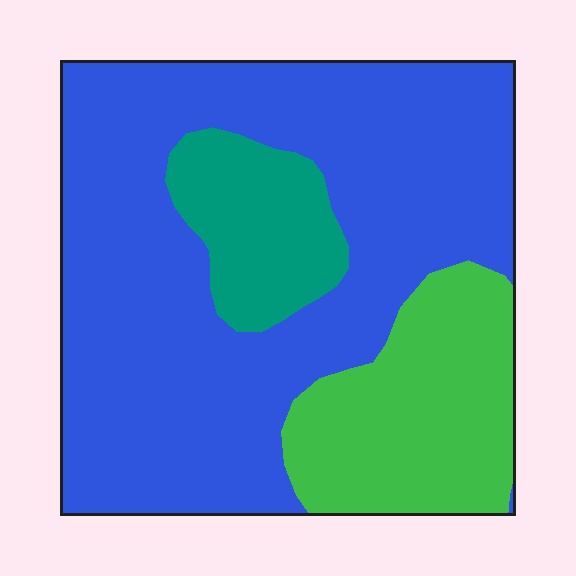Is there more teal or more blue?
Blue.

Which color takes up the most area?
Blue, at roughly 65%.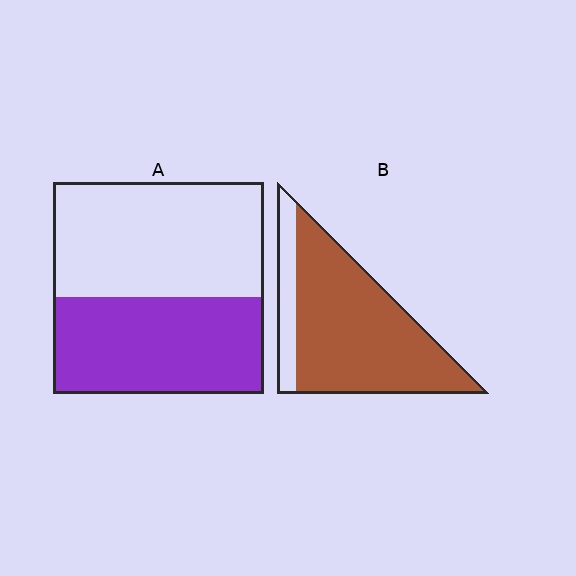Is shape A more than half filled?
No.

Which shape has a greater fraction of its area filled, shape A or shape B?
Shape B.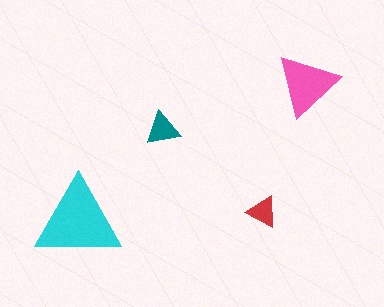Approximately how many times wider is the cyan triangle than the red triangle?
About 2.5 times wider.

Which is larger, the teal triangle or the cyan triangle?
The cyan one.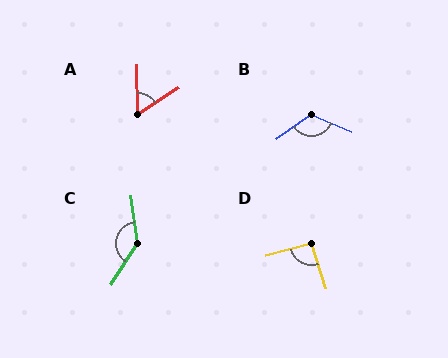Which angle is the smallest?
A, at approximately 57 degrees.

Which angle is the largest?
C, at approximately 140 degrees.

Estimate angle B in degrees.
Approximately 122 degrees.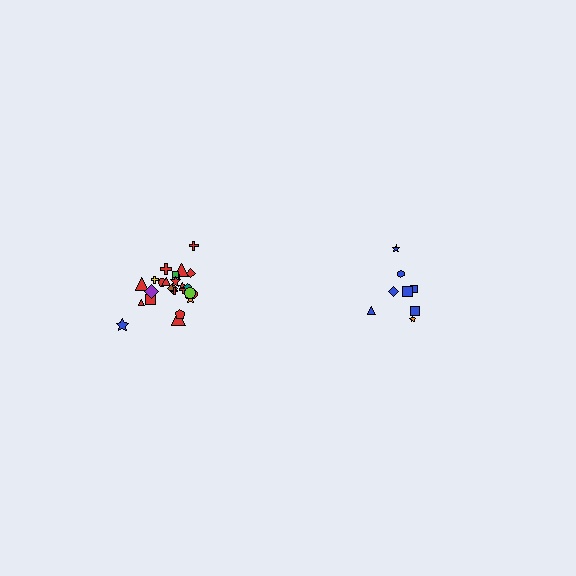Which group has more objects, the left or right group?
The left group.